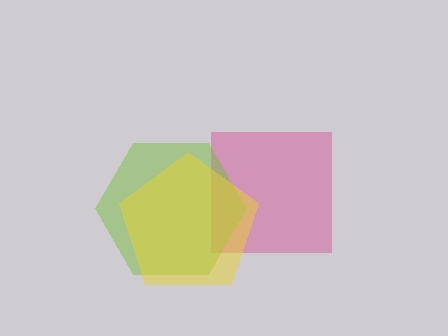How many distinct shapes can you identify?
There are 3 distinct shapes: a magenta square, a lime hexagon, a yellow pentagon.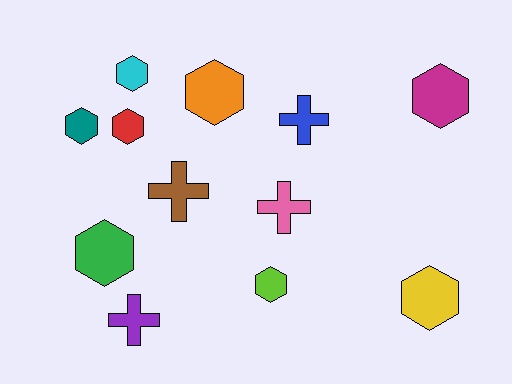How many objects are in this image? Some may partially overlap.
There are 12 objects.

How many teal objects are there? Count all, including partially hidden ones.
There is 1 teal object.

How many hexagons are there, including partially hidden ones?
There are 8 hexagons.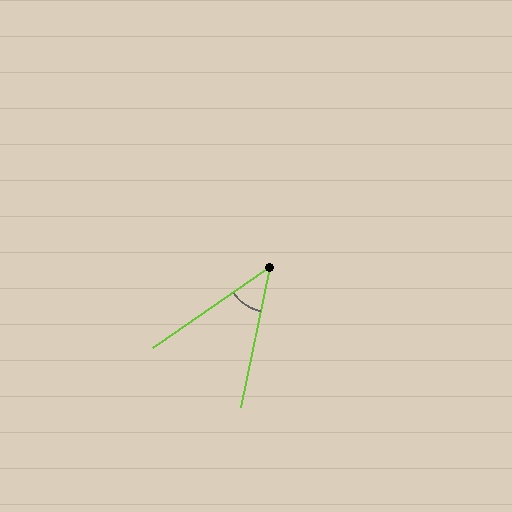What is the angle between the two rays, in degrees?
Approximately 44 degrees.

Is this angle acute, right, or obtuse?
It is acute.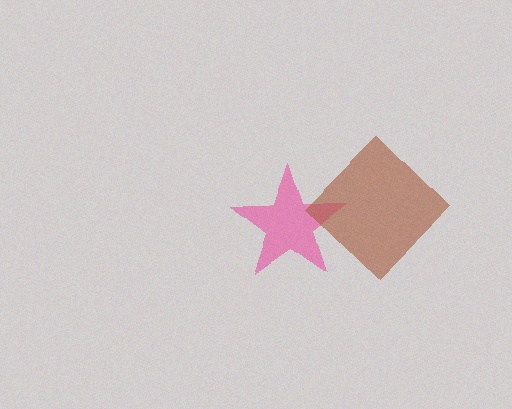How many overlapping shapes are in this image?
There are 2 overlapping shapes in the image.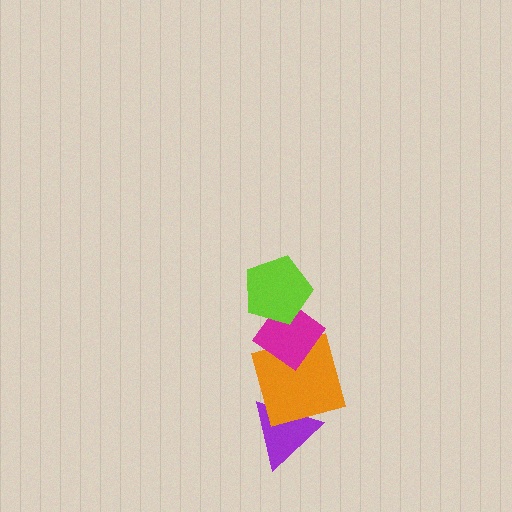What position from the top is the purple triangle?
The purple triangle is 4th from the top.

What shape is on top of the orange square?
The magenta diamond is on top of the orange square.